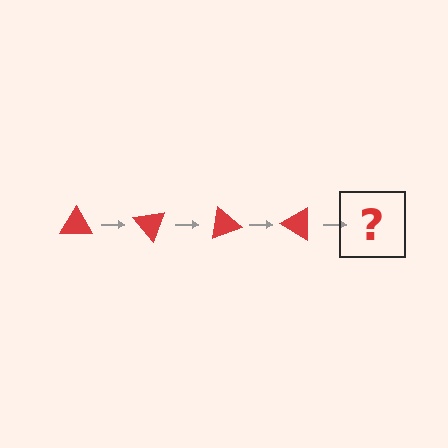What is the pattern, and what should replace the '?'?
The pattern is that the triangle rotates 50 degrees each step. The '?' should be a red triangle rotated 200 degrees.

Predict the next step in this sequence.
The next step is a red triangle rotated 200 degrees.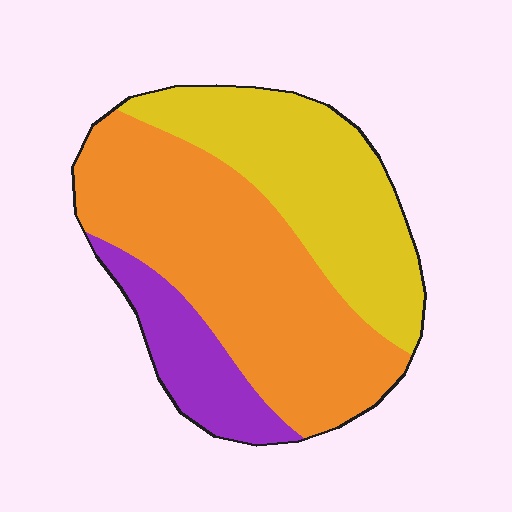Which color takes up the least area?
Purple, at roughly 15%.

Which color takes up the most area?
Orange, at roughly 50%.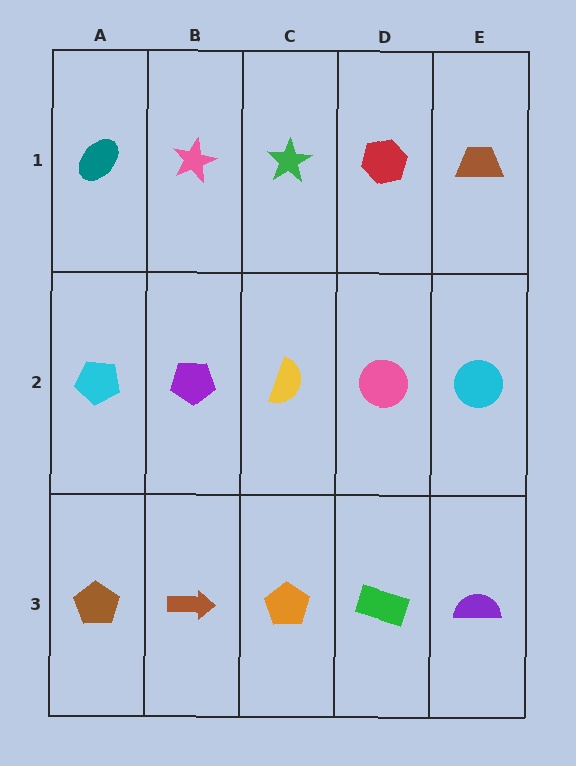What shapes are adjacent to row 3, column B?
A purple pentagon (row 2, column B), a brown pentagon (row 3, column A), an orange pentagon (row 3, column C).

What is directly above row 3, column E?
A cyan circle.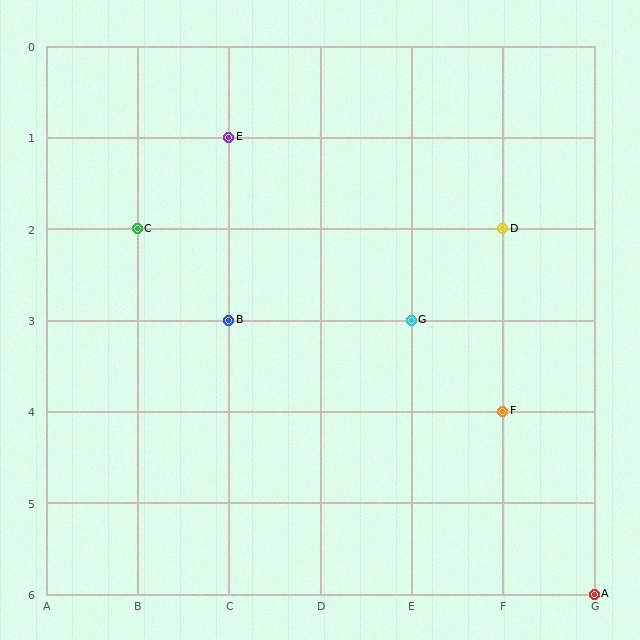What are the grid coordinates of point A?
Point A is at grid coordinates (G, 6).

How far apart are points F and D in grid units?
Points F and D are 2 rows apart.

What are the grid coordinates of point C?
Point C is at grid coordinates (B, 2).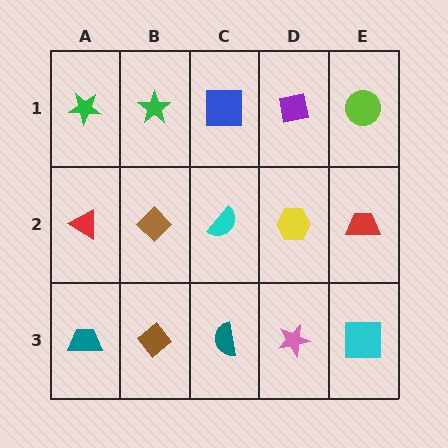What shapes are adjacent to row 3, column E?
A red trapezoid (row 2, column E), a pink star (row 3, column D).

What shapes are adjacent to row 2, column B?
A green star (row 1, column B), a brown diamond (row 3, column B), a red triangle (row 2, column A), a cyan semicircle (row 2, column C).